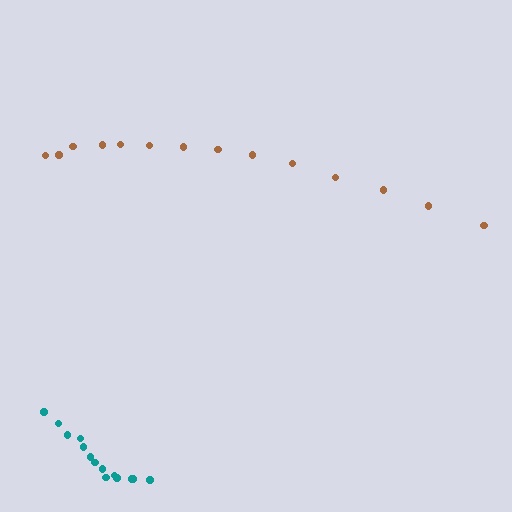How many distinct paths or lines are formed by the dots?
There are 2 distinct paths.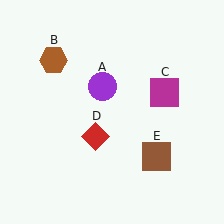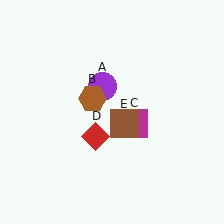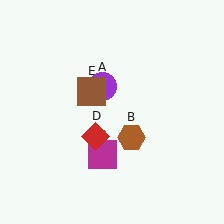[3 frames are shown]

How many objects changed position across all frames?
3 objects changed position: brown hexagon (object B), magenta square (object C), brown square (object E).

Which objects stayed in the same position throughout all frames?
Purple circle (object A) and red diamond (object D) remained stationary.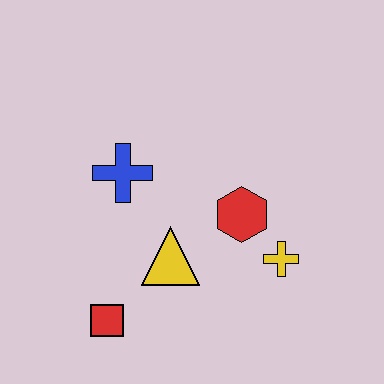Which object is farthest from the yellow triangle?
The yellow cross is farthest from the yellow triangle.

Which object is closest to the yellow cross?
The red hexagon is closest to the yellow cross.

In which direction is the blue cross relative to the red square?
The blue cross is above the red square.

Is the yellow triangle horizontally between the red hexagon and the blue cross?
Yes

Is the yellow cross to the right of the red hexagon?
Yes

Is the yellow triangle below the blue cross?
Yes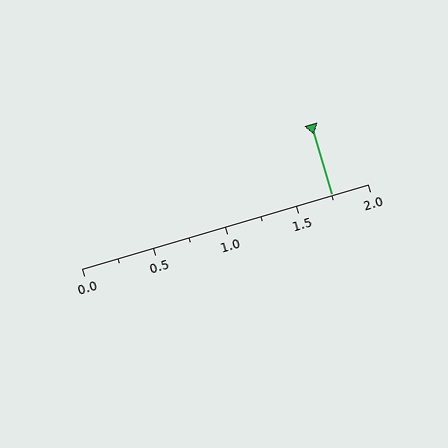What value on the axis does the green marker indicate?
The marker indicates approximately 1.75.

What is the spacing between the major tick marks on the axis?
The major ticks are spaced 0.5 apart.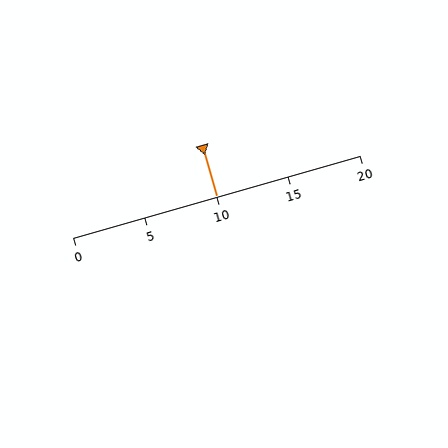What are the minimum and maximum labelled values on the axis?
The axis runs from 0 to 20.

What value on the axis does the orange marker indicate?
The marker indicates approximately 10.